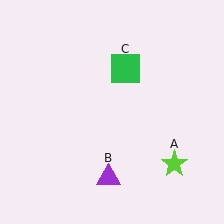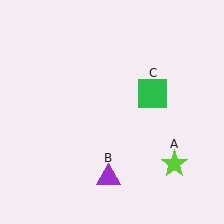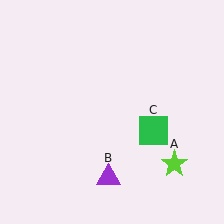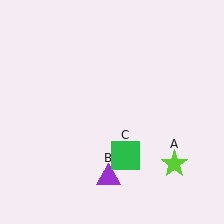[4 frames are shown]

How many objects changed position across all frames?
1 object changed position: green square (object C).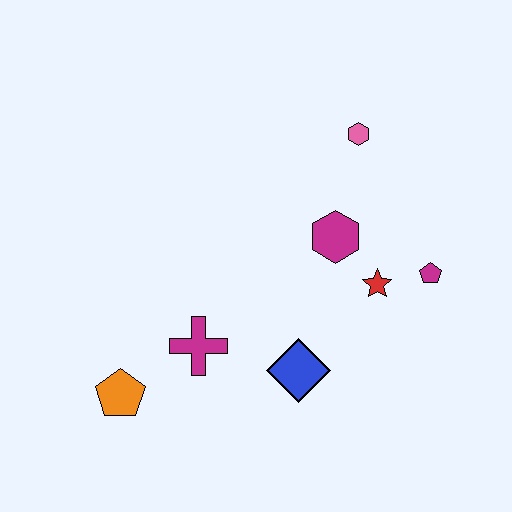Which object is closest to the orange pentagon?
The magenta cross is closest to the orange pentagon.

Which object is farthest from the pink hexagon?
The orange pentagon is farthest from the pink hexagon.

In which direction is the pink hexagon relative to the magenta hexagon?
The pink hexagon is above the magenta hexagon.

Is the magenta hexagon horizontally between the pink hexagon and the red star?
No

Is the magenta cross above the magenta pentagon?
No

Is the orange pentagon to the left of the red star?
Yes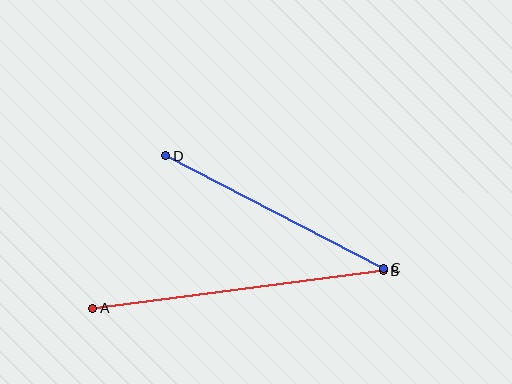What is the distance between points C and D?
The distance is approximately 245 pixels.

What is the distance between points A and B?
The distance is approximately 293 pixels.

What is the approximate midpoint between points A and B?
The midpoint is at approximately (238, 289) pixels.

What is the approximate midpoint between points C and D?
The midpoint is at approximately (275, 212) pixels.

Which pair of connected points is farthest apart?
Points A and B are farthest apart.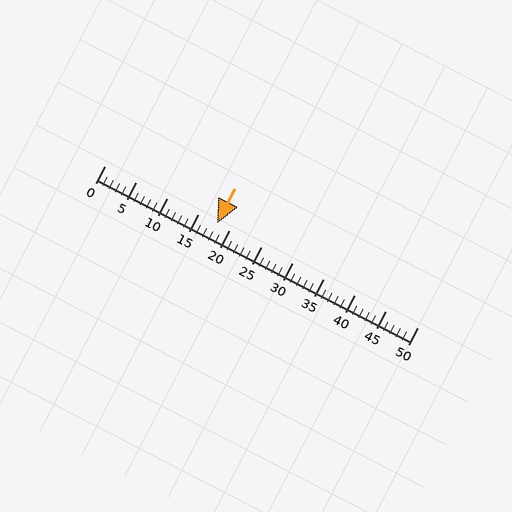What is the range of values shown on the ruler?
The ruler shows values from 0 to 50.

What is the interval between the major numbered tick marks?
The major tick marks are spaced 5 units apart.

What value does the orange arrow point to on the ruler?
The orange arrow points to approximately 18.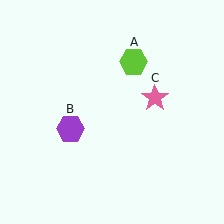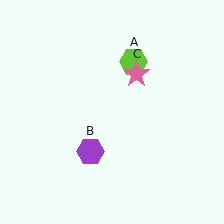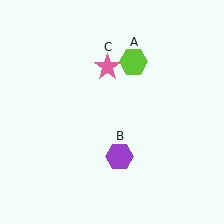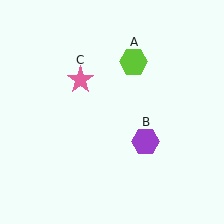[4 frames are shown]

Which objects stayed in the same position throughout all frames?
Lime hexagon (object A) remained stationary.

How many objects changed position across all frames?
2 objects changed position: purple hexagon (object B), pink star (object C).